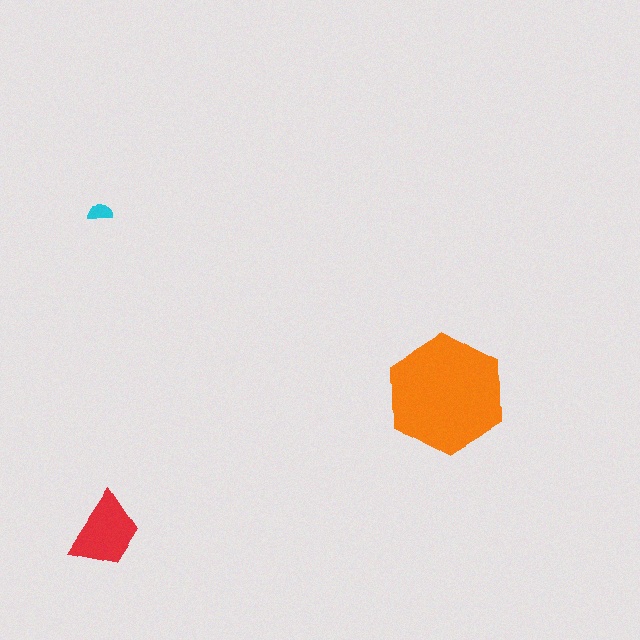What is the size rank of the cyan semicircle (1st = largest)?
3rd.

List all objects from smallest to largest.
The cyan semicircle, the red trapezoid, the orange hexagon.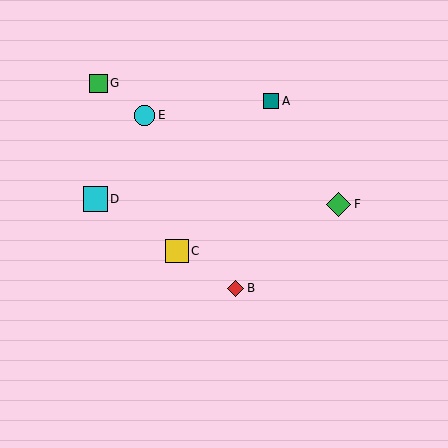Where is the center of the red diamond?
The center of the red diamond is at (236, 288).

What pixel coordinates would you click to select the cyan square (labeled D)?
Click at (95, 199) to select the cyan square D.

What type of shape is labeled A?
Shape A is a teal square.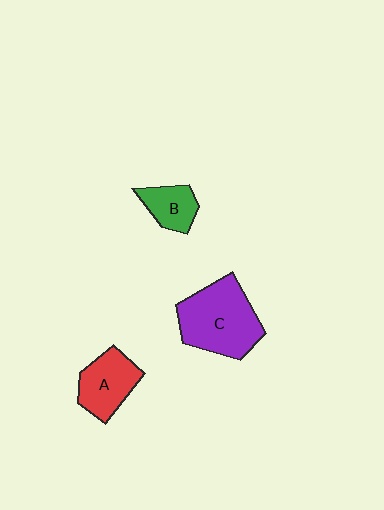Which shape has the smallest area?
Shape B (green).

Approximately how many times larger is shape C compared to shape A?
Approximately 1.6 times.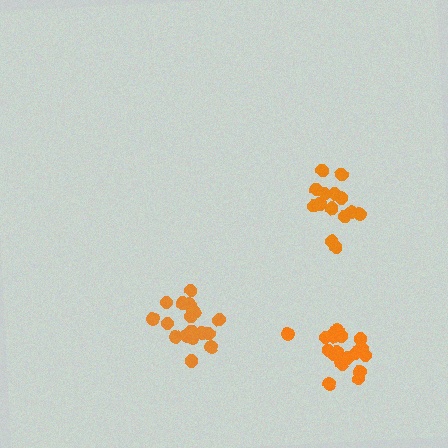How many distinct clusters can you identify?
There are 3 distinct clusters.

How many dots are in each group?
Group 1: 19 dots, Group 2: 15 dots, Group 3: 19 dots (53 total).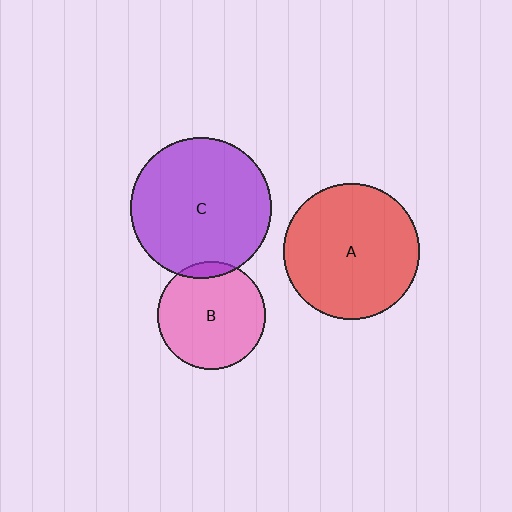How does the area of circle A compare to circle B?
Approximately 1.6 times.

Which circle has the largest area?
Circle C (purple).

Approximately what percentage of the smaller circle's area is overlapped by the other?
Approximately 10%.